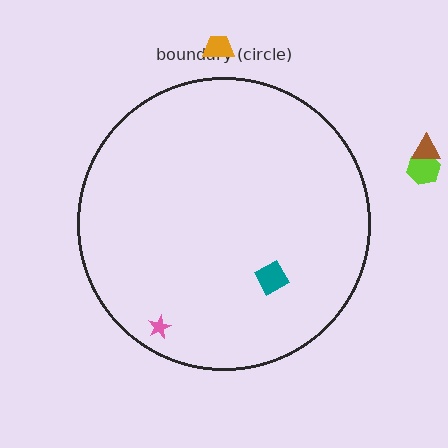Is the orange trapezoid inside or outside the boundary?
Outside.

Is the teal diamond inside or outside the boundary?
Inside.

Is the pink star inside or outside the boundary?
Inside.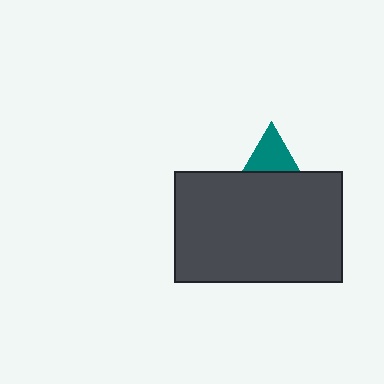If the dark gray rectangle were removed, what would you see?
You would see the complete teal triangle.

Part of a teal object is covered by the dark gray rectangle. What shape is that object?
It is a triangle.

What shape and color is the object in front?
The object in front is a dark gray rectangle.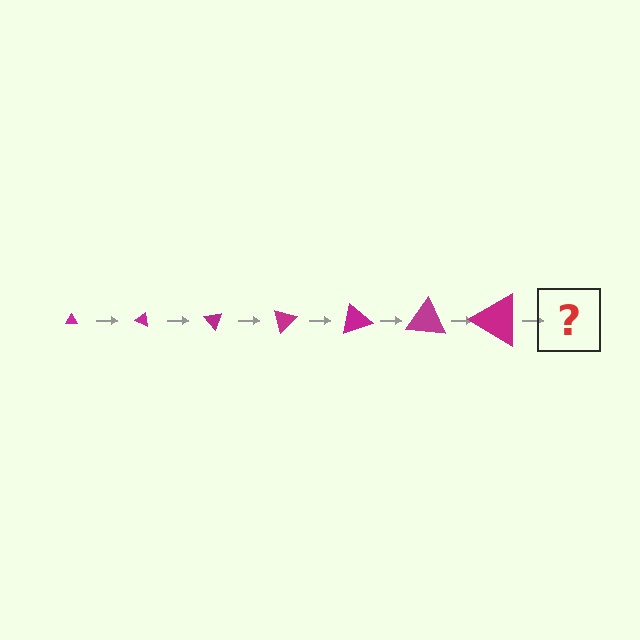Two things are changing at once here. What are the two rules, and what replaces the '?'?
The two rules are that the triangle grows larger each step and it rotates 25 degrees each step. The '?' should be a triangle, larger than the previous one and rotated 175 degrees from the start.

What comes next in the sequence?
The next element should be a triangle, larger than the previous one and rotated 175 degrees from the start.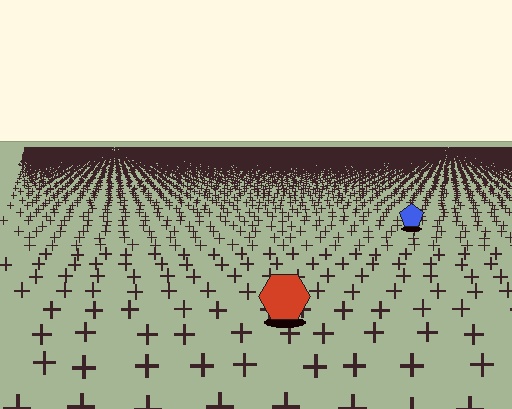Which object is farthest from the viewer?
The blue pentagon is farthest from the viewer. It appears smaller and the ground texture around it is denser.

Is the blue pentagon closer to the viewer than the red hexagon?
No. The red hexagon is closer — you can tell from the texture gradient: the ground texture is coarser near it.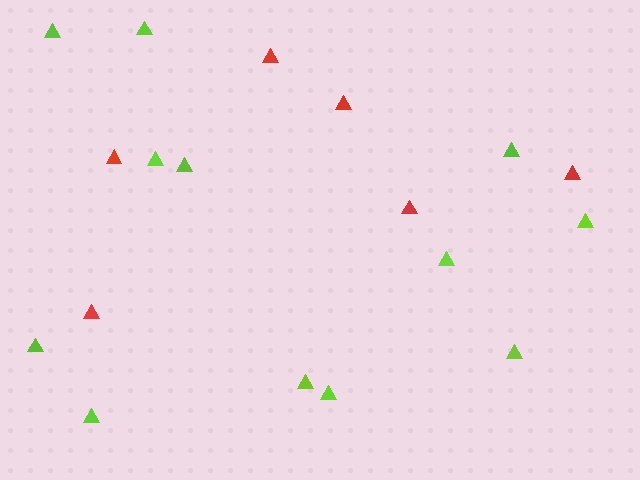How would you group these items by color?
There are 2 groups: one group of red triangles (6) and one group of lime triangles (12).